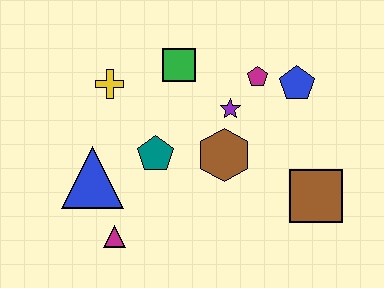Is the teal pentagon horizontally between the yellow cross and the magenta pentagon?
Yes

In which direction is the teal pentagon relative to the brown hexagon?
The teal pentagon is to the left of the brown hexagon.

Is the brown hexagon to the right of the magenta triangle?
Yes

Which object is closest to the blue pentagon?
The magenta pentagon is closest to the blue pentagon.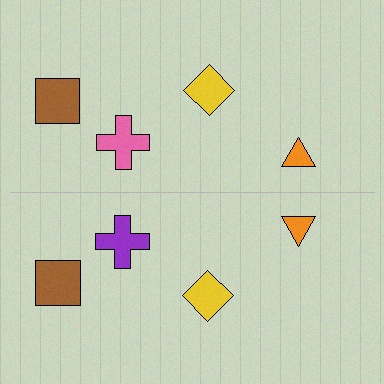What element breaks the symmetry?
The purple cross on the bottom side breaks the symmetry — its mirror counterpart is pink.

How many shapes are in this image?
There are 8 shapes in this image.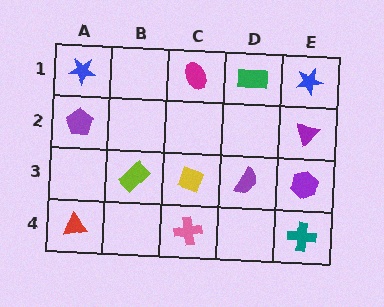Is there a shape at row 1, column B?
No, that cell is empty.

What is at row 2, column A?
A purple pentagon.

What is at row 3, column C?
A yellow diamond.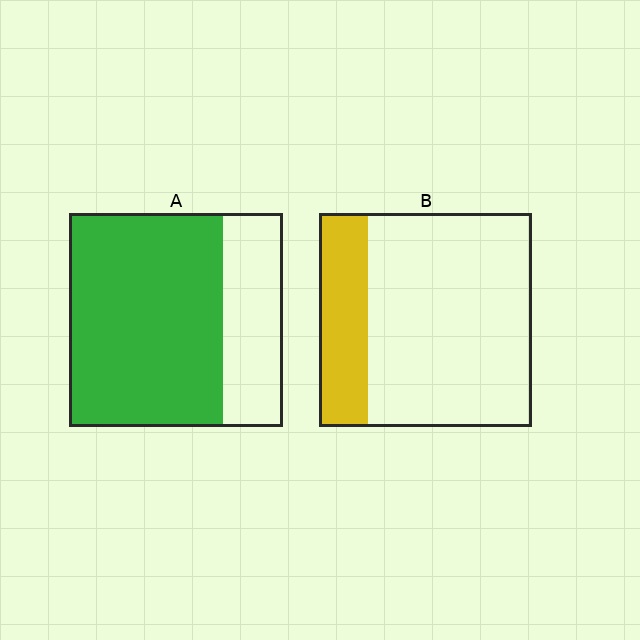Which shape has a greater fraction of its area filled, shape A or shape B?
Shape A.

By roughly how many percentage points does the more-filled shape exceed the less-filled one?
By roughly 50 percentage points (A over B).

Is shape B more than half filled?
No.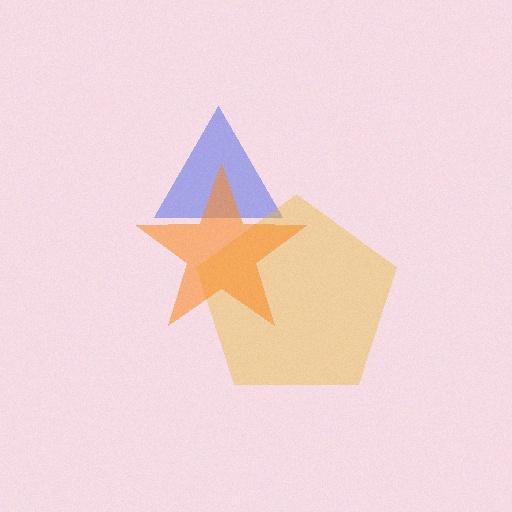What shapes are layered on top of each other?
The layered shapes are: a blue triangle, a yellow pentagon, an orange star.